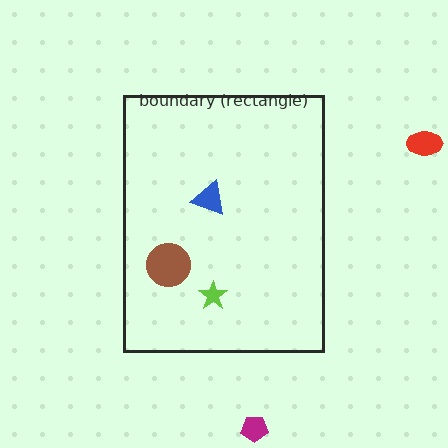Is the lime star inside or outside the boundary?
Inside.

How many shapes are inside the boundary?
3 inside, 2 outside.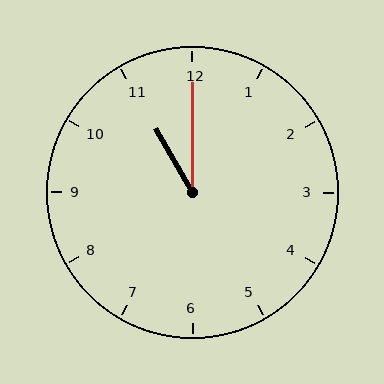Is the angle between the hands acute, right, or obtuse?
It is acute.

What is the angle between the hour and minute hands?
Approximately 30 degrees.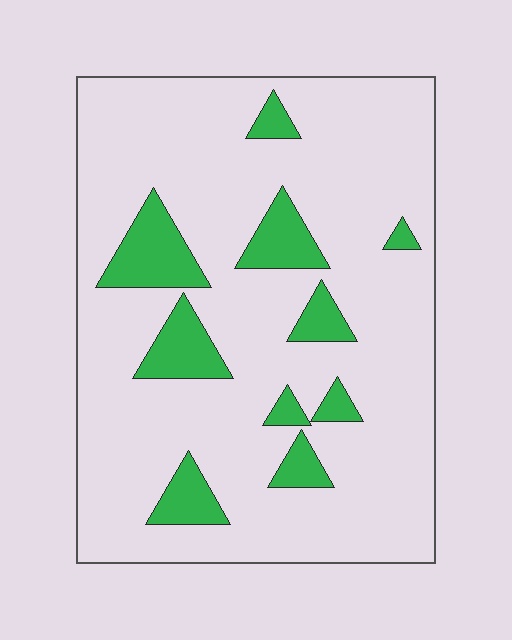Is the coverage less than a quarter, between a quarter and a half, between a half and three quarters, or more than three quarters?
Less than a quarter.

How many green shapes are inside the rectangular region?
10.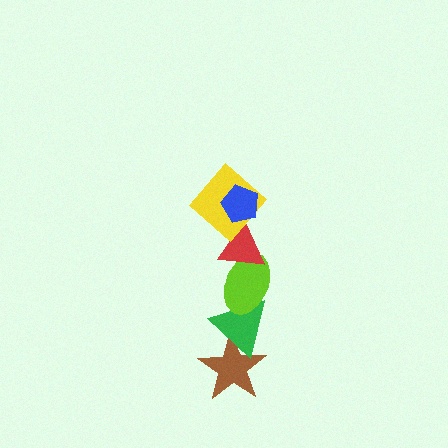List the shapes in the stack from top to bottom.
From top to bottom: the blue pentagon, the yellow diamond, the red triangle, the lime ellipse, the green triangle, the brown star.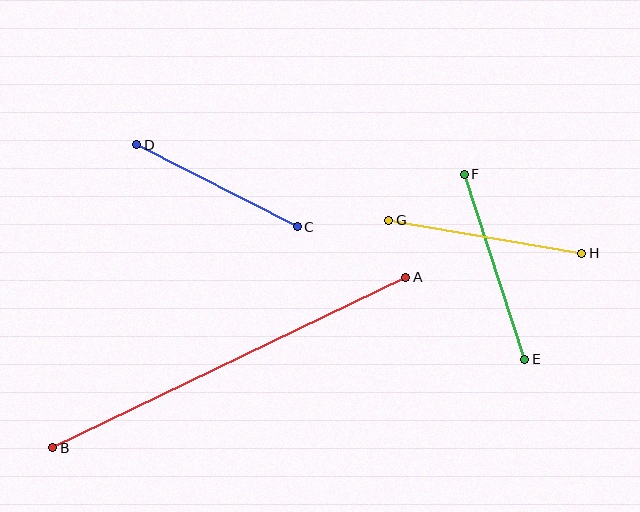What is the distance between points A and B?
The distance is approximately 392 pixels.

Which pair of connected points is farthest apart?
Points A and B are farthest apart.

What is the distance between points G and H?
The distance is approximately 196 pixels.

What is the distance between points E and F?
The distance is approximately 195 pixels.